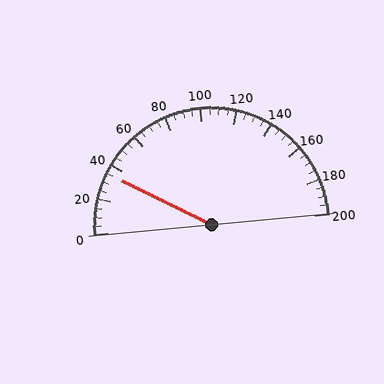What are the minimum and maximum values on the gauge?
The gauge ranges from 0 to 200.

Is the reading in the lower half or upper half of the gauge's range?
The reading is in the lower half of the range (0 to 200).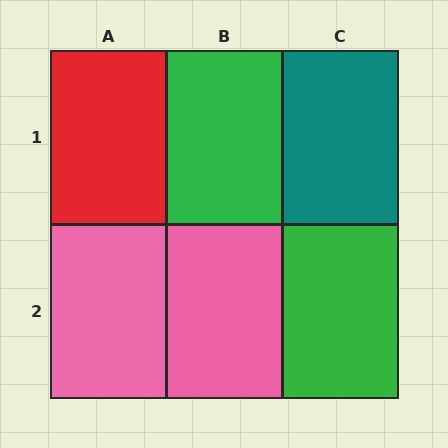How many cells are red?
1 cell is red.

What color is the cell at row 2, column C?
Green.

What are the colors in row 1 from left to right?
Red, green, teal.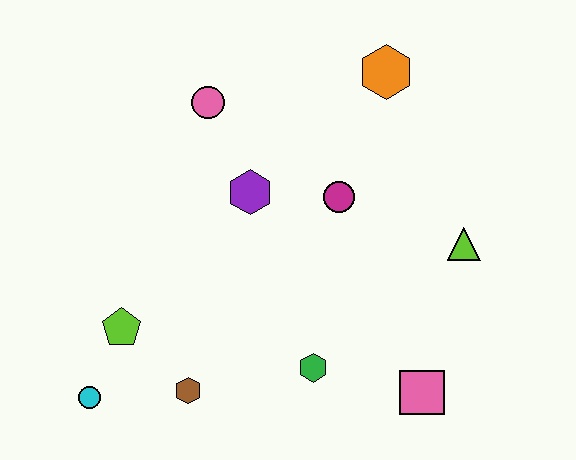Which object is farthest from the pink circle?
The pink square is farthest from the pink circle.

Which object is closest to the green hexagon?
The pink square is closest to the green hexagon.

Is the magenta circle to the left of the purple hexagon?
No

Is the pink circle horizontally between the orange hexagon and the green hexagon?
No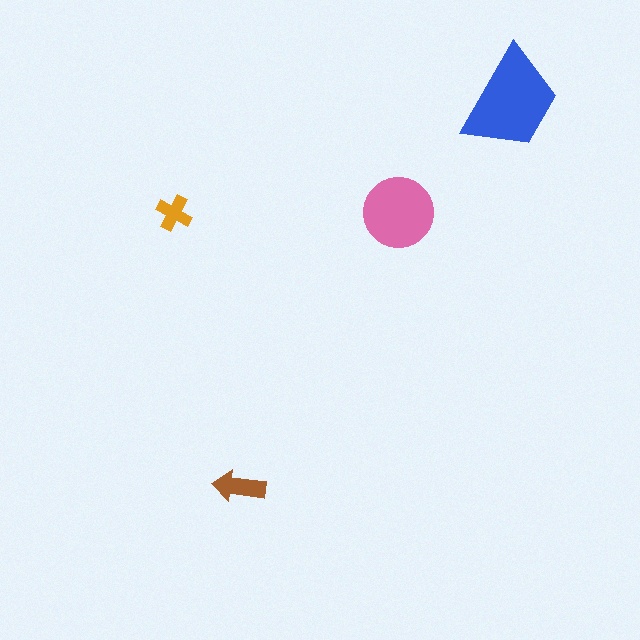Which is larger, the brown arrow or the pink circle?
The pink circle.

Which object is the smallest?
The orange cross.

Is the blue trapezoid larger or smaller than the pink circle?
Larger.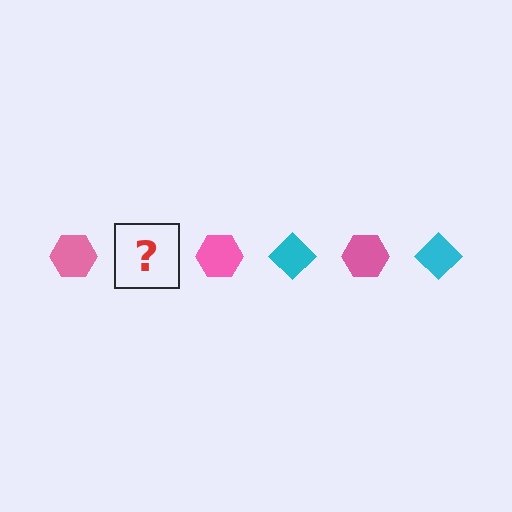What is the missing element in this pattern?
The missing element is a cyan diamond.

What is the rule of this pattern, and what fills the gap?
The rule is that the pattern alternates between pink hexagon and cyan diamond. The gap should be filled with a cyan diamond.